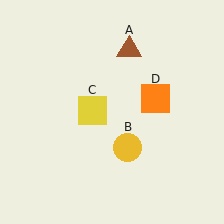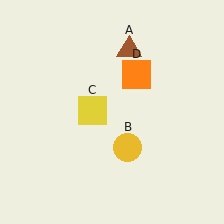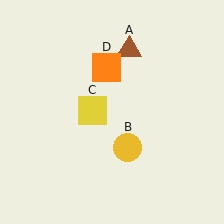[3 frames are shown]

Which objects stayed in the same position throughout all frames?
Brown triangle (object A) and yellow circle (object B) and yellow square (object C) remained stationary.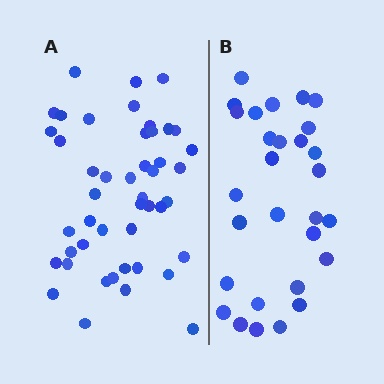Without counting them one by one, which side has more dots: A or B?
Region A (the left region) has more dots.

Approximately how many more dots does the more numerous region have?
Region A has approximately 15 more dots than region B.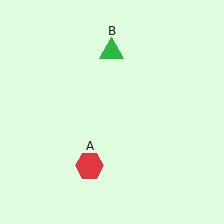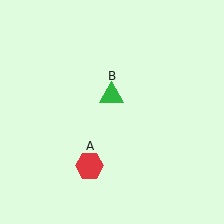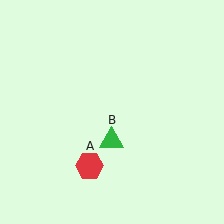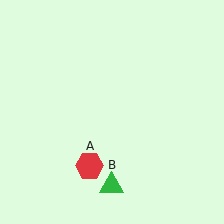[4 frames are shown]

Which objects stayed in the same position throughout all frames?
Red hexagon (object A) remained stationary.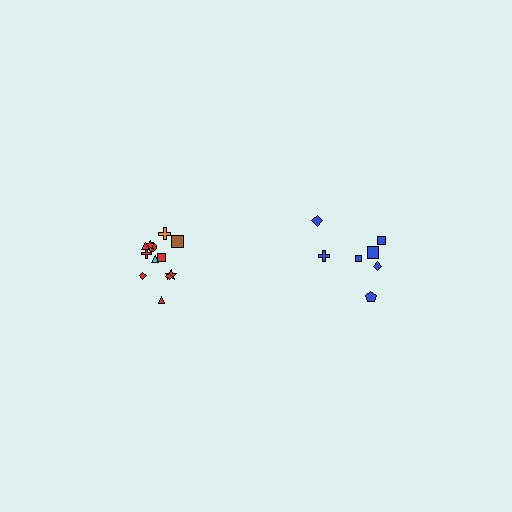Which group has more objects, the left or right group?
The left group.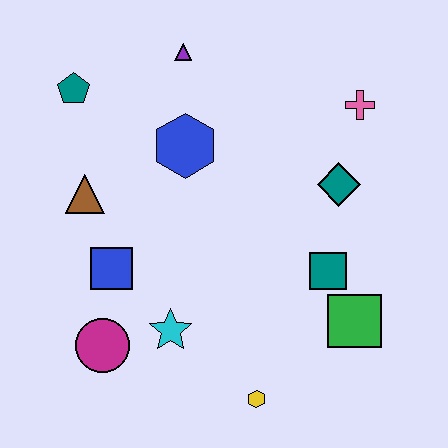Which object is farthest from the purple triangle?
The yellow hexagon is farthest from the purple triangle.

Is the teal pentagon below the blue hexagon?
No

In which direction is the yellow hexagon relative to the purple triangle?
The yellow hexagon is below the purple triangle.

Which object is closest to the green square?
The teal square is closest to the green square.